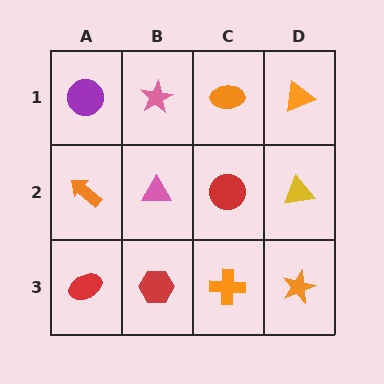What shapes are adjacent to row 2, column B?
A pink star (row 1, column B), a red hexagon (row 3, column B), an orange arrow (row 2, column A), a red circle (row 2, column C).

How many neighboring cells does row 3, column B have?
3.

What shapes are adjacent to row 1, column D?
A yellow triangle (row 2, column D), an orange ellipse (row 1, column C).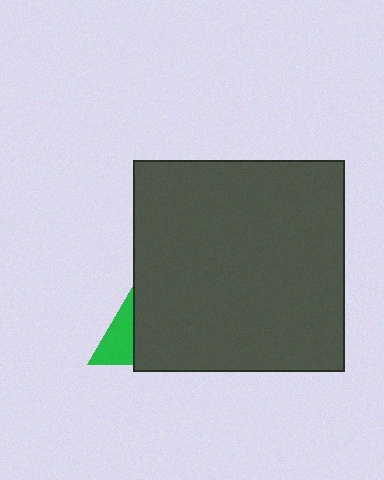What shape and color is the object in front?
The object in front is a dark gray square.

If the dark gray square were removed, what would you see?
You would see the complete green triangle.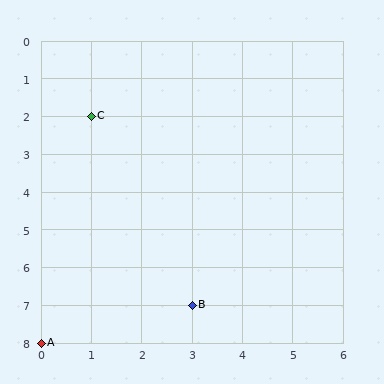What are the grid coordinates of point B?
Point B is at grid coordinates (3, 7).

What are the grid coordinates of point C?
Point C is at grid coordinates (1, 2).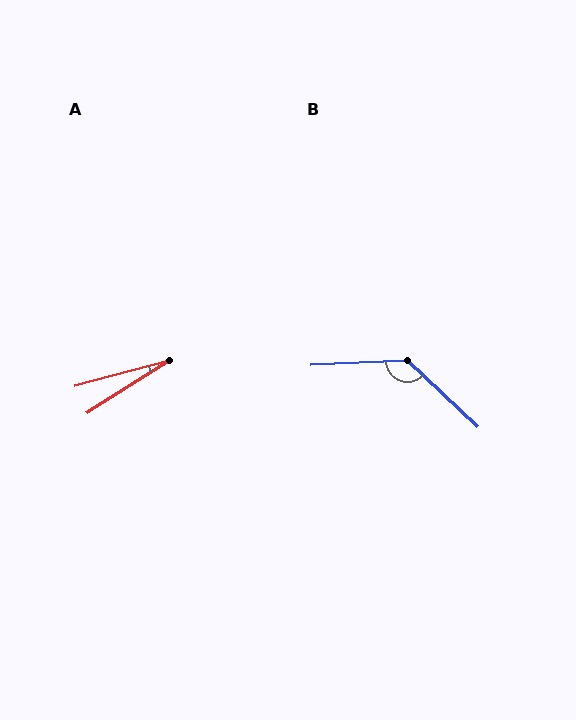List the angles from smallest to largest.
A (18°), B (134°).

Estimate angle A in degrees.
Approximately 18 degrees.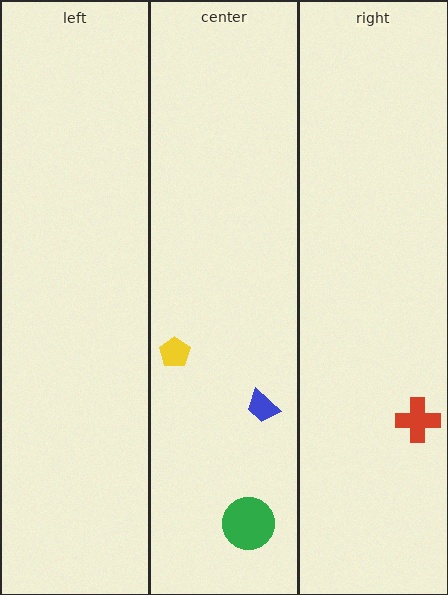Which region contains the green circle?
The center region.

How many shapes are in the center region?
3.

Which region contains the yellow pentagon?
The center region.